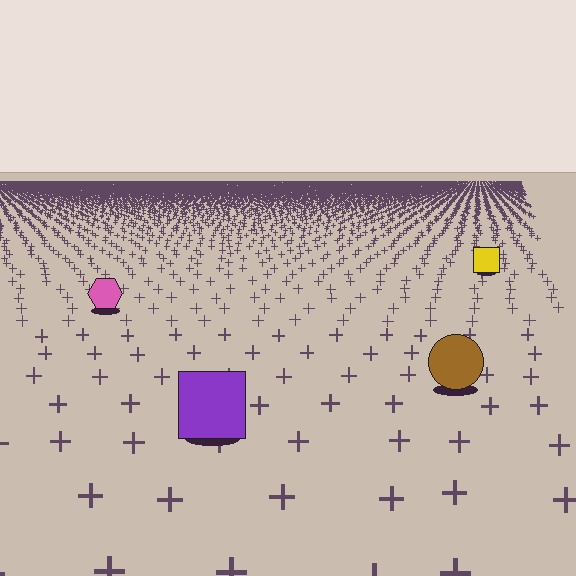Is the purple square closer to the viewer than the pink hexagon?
Yes. The purple square is closer — you can tell from the texture gradient: the ground texture is coarser near it.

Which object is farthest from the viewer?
The yellow square is farthest from the viewer. It appears smaller and the ground texture around it is denser.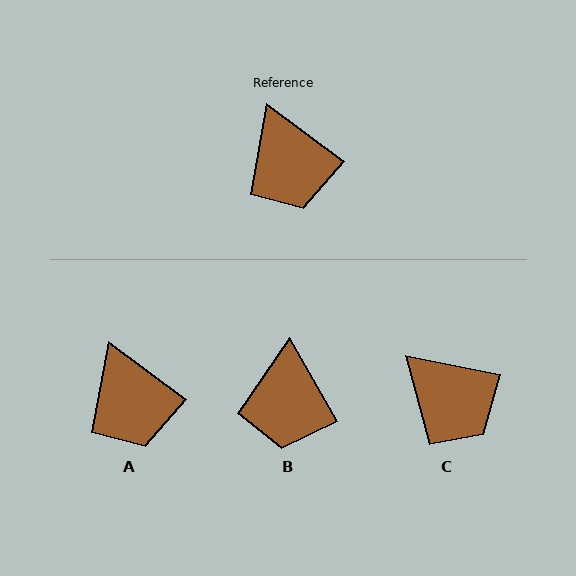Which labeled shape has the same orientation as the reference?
A.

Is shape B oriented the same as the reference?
No, it is off by about 24 degrees.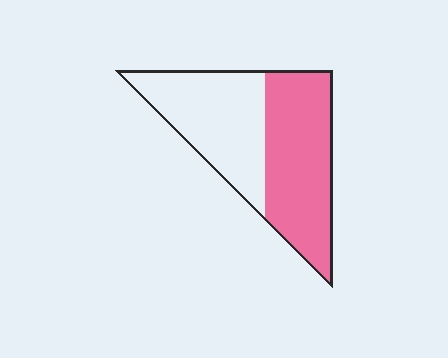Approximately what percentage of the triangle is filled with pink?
Approximately 55%.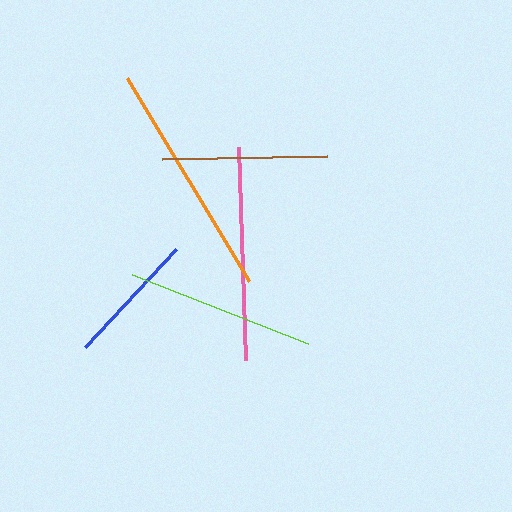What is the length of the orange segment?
The orange segment is approximately 237 pixels long.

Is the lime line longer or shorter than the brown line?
The lime line is longer than the brown line.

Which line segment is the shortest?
The blue line is the shortest at approximately 134 pixels.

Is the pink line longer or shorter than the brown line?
The pink line is longer than the brown line.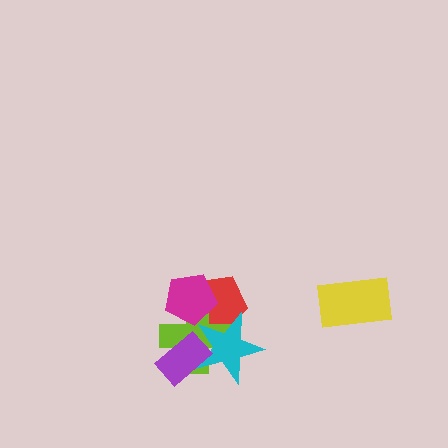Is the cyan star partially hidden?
Yes, it is partially covered by another shape.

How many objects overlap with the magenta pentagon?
2 objects overlap with the magenta pentagon.